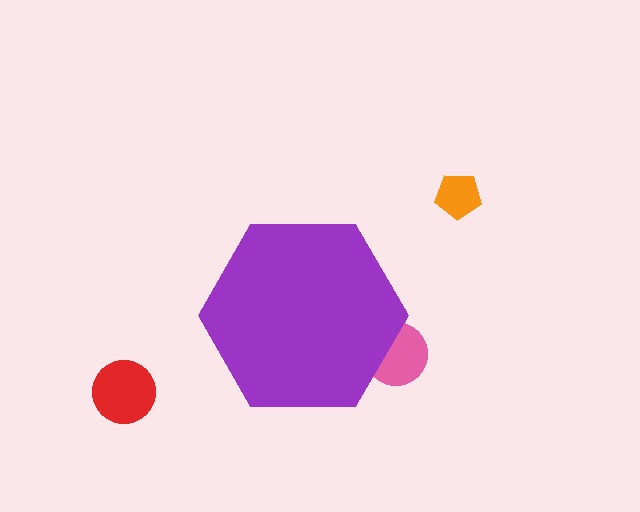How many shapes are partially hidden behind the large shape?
1 shape is partially hidden.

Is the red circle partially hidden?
No, the red circle is fully visible.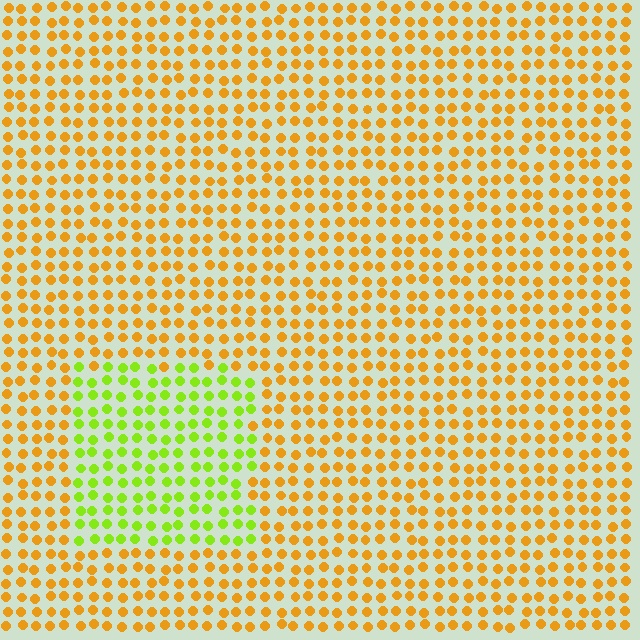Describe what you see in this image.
The image is filled with small orange elements in a uniform arrangement. A rectangle-shaped region is visible where the elements are tinted to a slightly different hue, forming a subtle color boundary.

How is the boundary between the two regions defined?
The boundary is defined purely by a slight shift in hue (about 51 degrees). Spacing, size, and orientation are identical on both sides.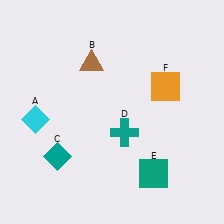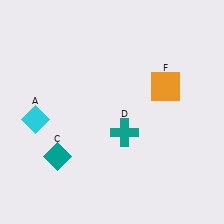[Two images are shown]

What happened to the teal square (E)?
The teal square (E) was removed in Image 2. It was in the bottom-right area of Image 1.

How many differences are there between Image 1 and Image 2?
There are 2 differences between the two images.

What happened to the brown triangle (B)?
The brown triangle (B) was removed in Image 2. It was in the top-left area of Image 1.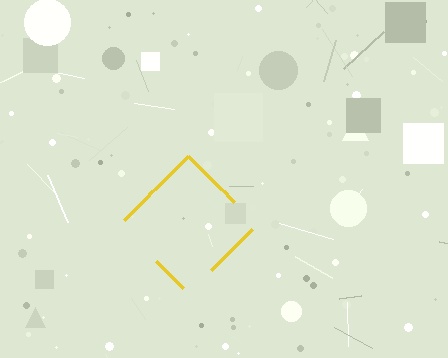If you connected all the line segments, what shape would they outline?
They would outline a diamond.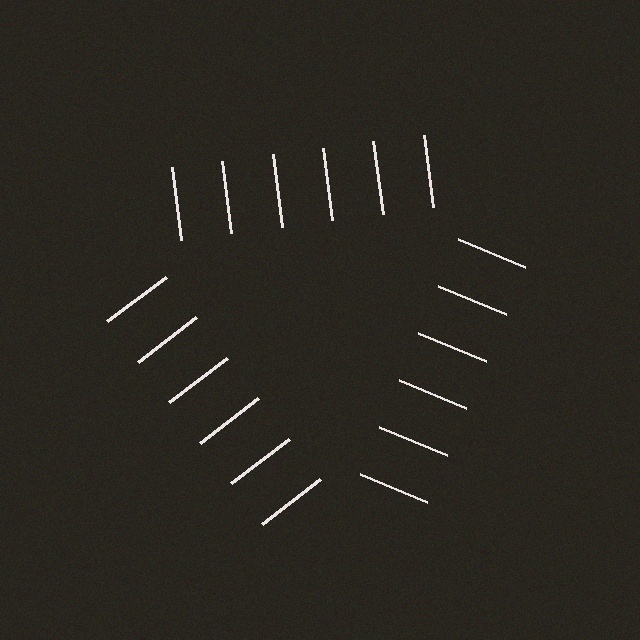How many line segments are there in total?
18 — 6 along each of the 3 edges.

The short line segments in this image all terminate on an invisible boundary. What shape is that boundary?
An illusory triangle — the line segments terminate on its edges but no continuous stroke is drawn.